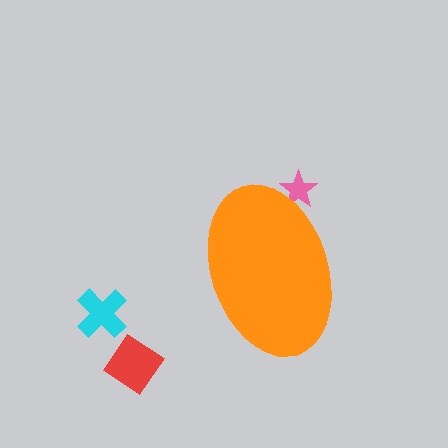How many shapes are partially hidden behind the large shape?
1 shape is partially hidden.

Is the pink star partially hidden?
Yes, the pink star is partially hidden behind the orange ellipse.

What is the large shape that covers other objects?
An orange ellipse.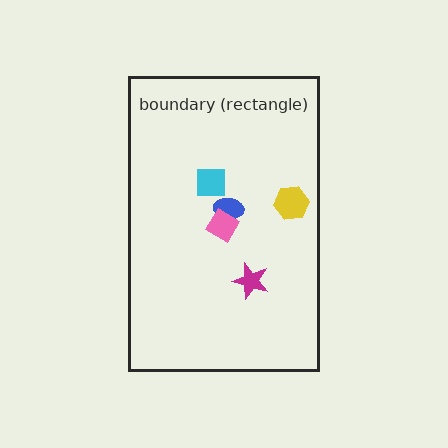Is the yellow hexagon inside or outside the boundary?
Inside.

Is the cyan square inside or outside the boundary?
Inside.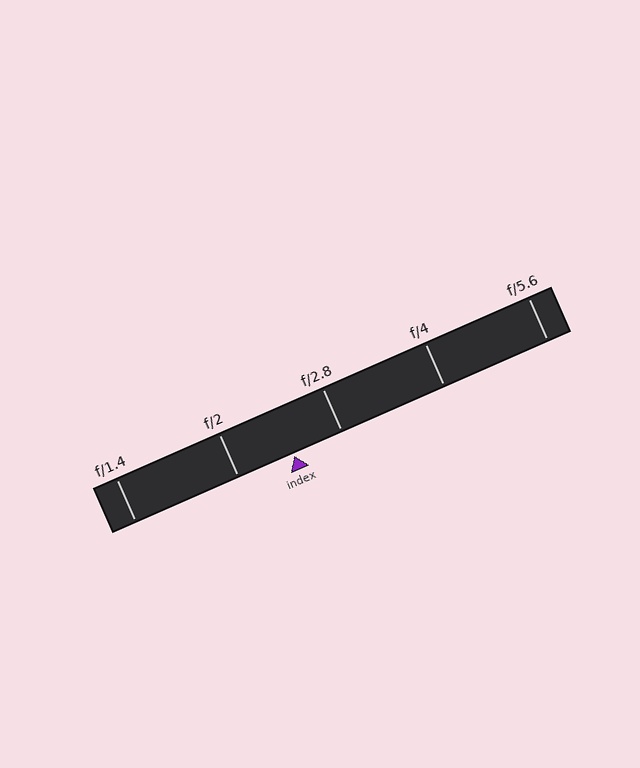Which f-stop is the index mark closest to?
The index mark is closest to f/2.8.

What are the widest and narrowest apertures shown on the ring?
The widest aperture shown is f/1.4 and the narrowest is f/5.6.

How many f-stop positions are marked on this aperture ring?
There are 5 f-stop positions marked.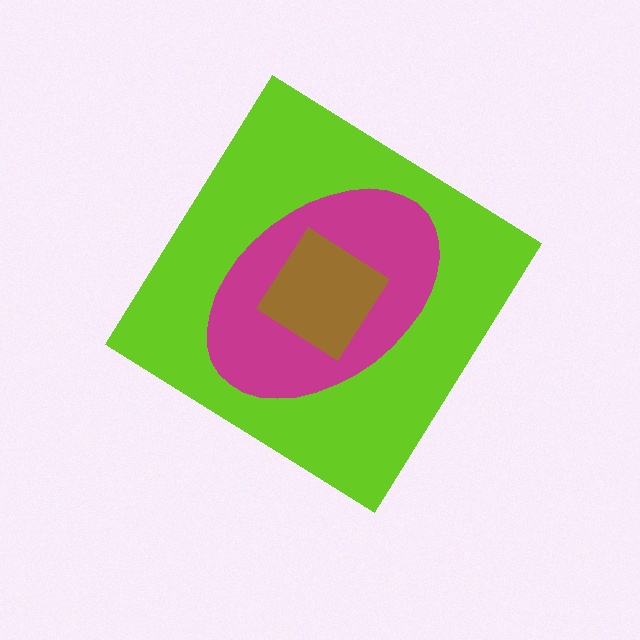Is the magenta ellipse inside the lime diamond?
Yes.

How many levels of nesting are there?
3.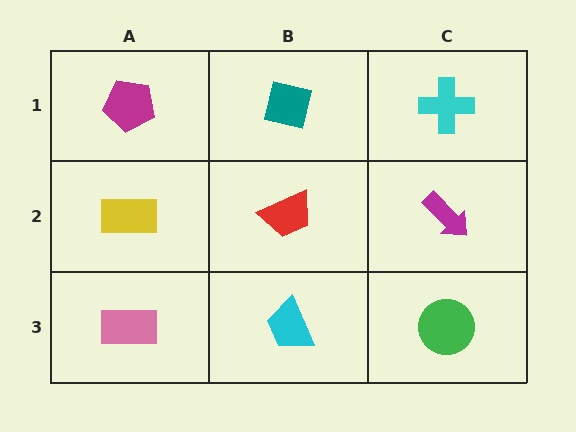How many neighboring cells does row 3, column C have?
2.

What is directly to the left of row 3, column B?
A pink rectangle.